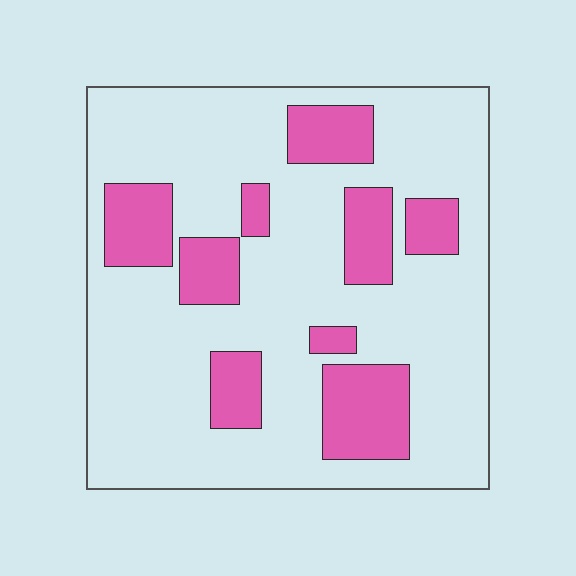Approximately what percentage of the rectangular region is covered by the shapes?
Approximately 25%.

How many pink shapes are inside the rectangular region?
9.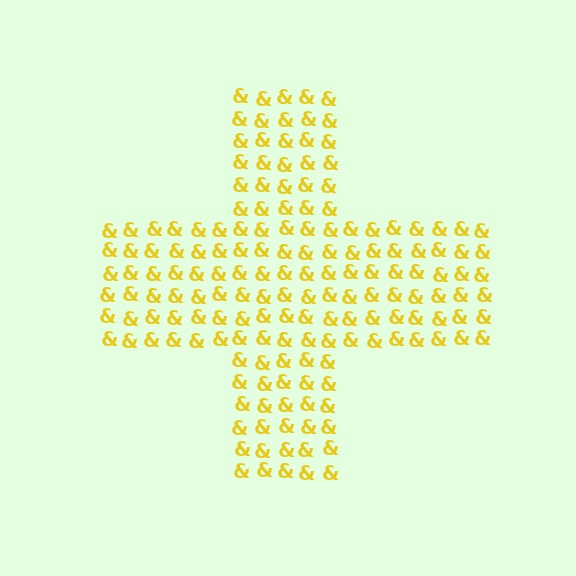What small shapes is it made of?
It is made of small ampersands.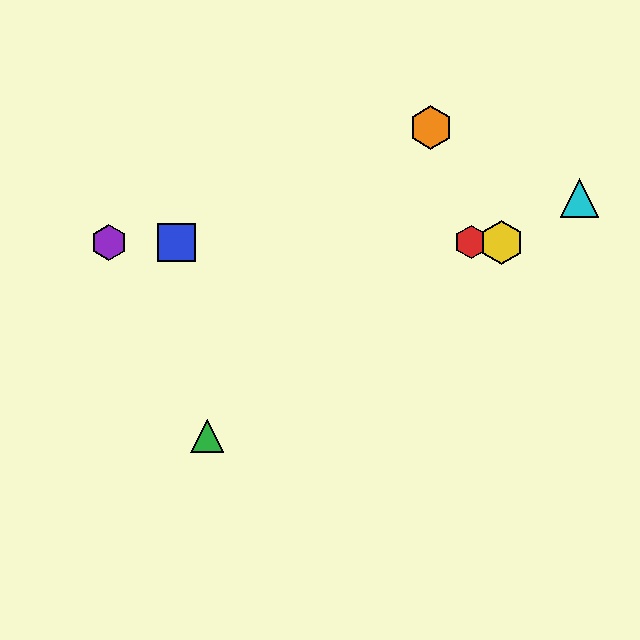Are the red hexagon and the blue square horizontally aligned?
Yes, both are at y≈242.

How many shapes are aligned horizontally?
4 shapes (the red hexagon, the blue square, the yellow hexagon, the purple hexagon) are aligned horizontally.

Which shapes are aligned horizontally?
The red hexagon, the blue square, the yellow hexagon, the purple hexagon are aligned horizontally.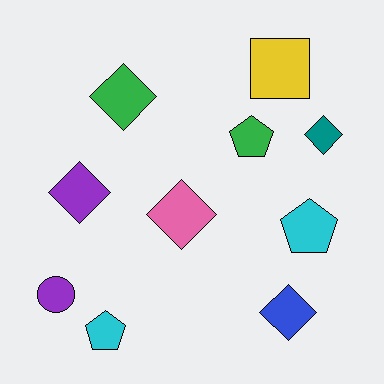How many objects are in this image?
There are 10 objects.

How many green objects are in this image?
There are 2 green objects.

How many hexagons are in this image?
There are no hexagons.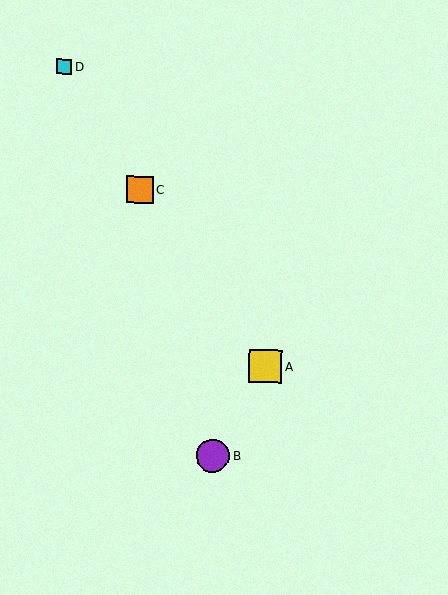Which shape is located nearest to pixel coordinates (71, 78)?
The cyan square (labeled D) at (64, 67) is nearest to that location.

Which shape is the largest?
The yellow square (labeled A) is the largest.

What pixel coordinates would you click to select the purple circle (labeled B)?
Click at (213, 456) to select the purple circle B.